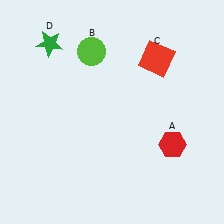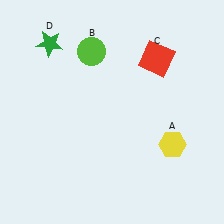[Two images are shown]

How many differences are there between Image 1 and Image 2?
There is 1 difference between the two images.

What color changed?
The hexagon (A) changed from red in Image 1 to yellow in Image 2.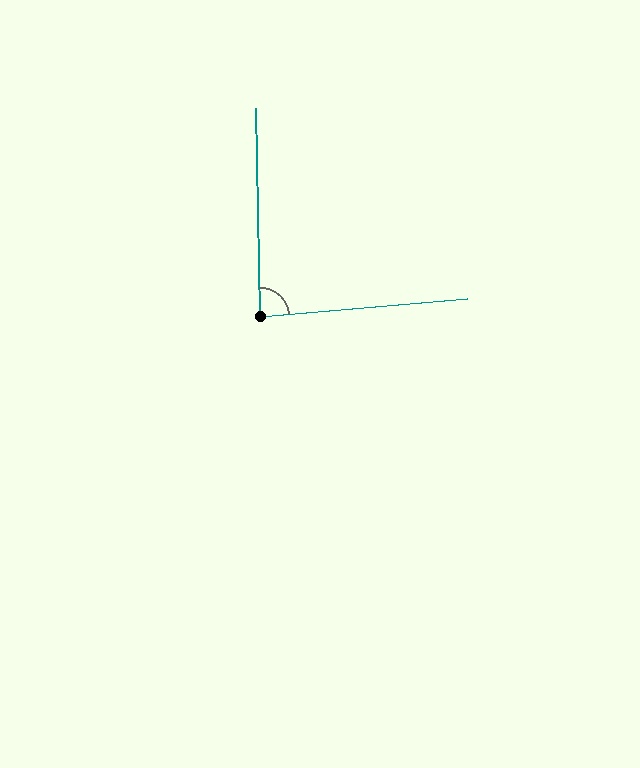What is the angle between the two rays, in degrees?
Approximately 86 degrees.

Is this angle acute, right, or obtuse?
It is approximately a right angle.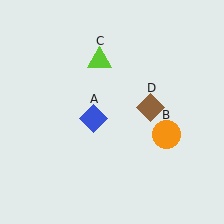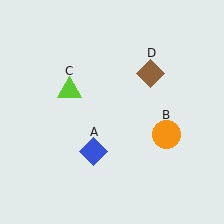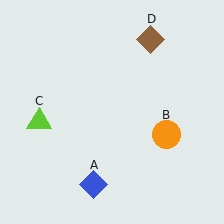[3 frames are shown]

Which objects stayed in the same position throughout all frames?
Orange circle (object B) remained stationary.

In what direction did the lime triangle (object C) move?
The lime triangle (object C) moved down and to the left.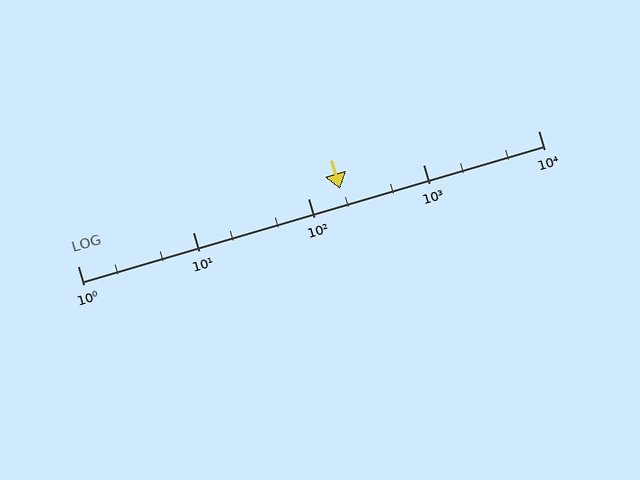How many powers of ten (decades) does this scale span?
The scale spans 4 decades, from 1 to 10000.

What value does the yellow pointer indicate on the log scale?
The pointer indicates approximately 190.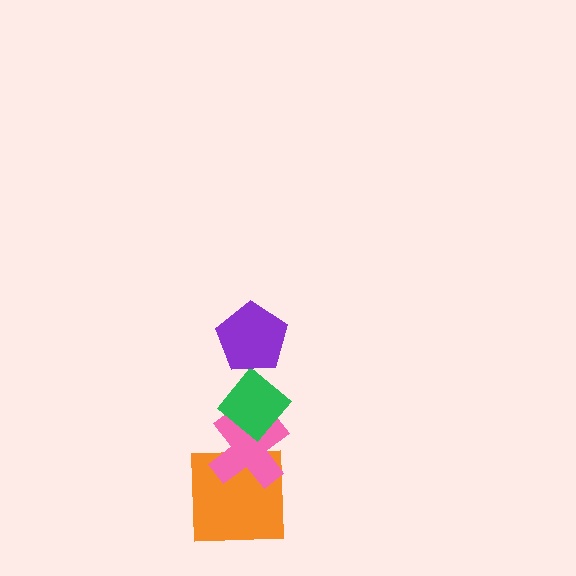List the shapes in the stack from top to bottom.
From top to bottom: the purple pentagon, the green diamond, the pink cross, the orange square.